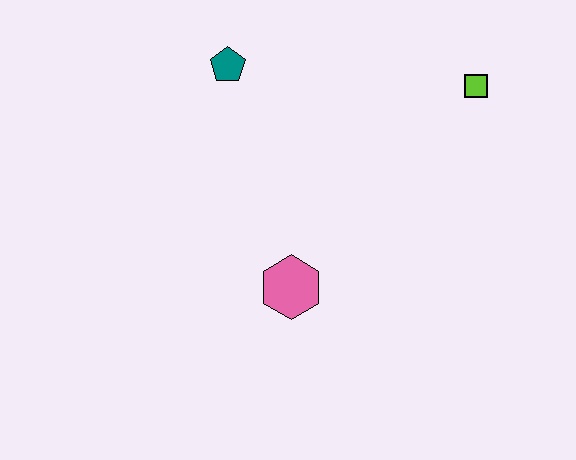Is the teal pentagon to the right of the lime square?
No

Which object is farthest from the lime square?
The pink hexagon is farthest from the lime square.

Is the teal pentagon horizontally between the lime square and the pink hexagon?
No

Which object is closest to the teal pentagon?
The pink hexagon is closest to the teal pentagon.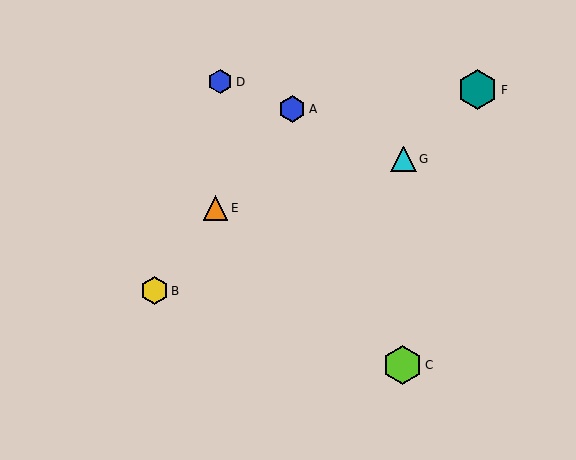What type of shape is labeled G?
Shape G is a cyan triangle.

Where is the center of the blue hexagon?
The center of the blue hexagon is at (220, 82).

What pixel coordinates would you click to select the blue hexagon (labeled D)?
Click at (220, 82) to select the blue hexagon D.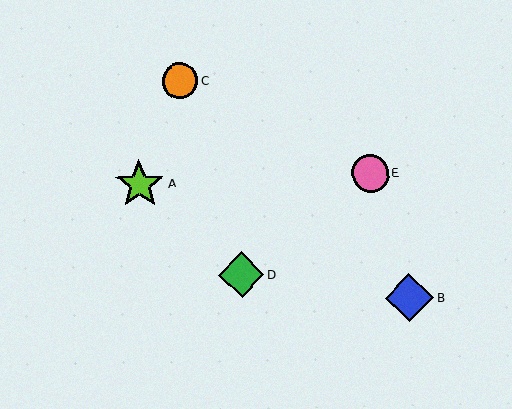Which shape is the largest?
The lime star (labeled A) is the largest.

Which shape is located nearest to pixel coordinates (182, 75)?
The orange circle (labeled C) at (180, 81) is nearest to that location.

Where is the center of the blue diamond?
The center of the blue diamond is at (409, 298).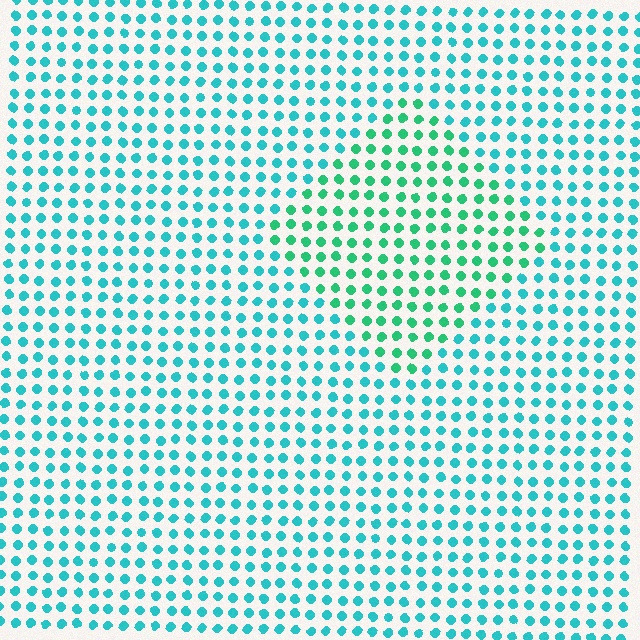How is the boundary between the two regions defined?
The boundary is defined purely by a slight shift in hue (about 31 degrees). Spacing, size, and orientation are identical on both sides.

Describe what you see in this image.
The image is filled with small cyan elements in a uniform arrangement. A diamond-shaped region is visible where the elements are tinted to a slightly different hue, forming a subtle color boundary.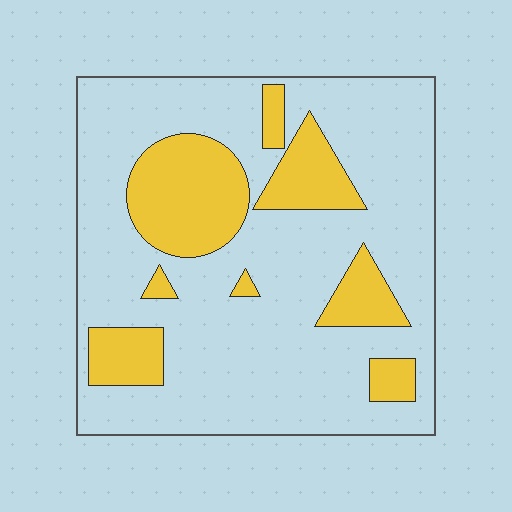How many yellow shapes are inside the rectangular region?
8.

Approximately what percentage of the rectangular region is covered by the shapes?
Approximately 25%.